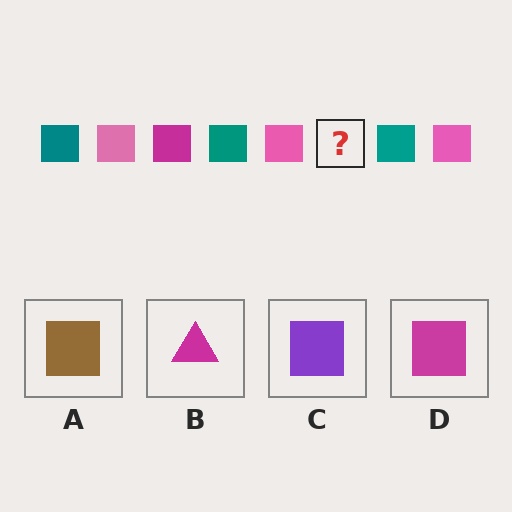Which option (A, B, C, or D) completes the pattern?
D.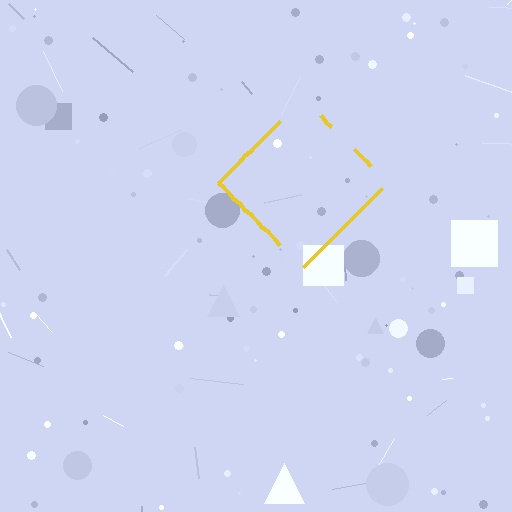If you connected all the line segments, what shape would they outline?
They would outline a diamond.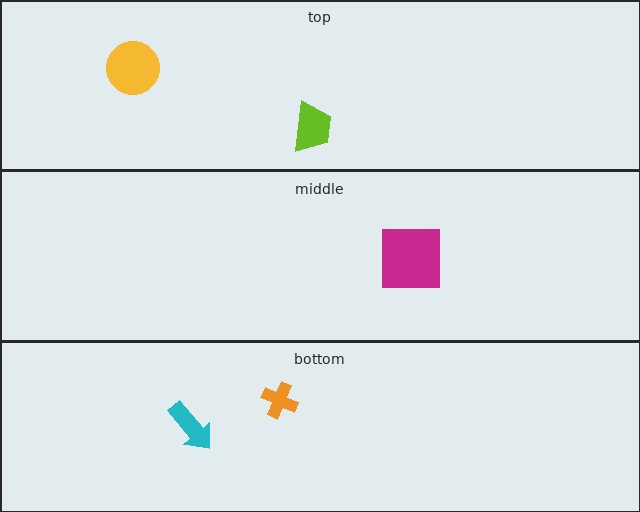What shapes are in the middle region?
The magenta square.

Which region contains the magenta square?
The middle region.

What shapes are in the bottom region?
The cyan arrow, the orange cross.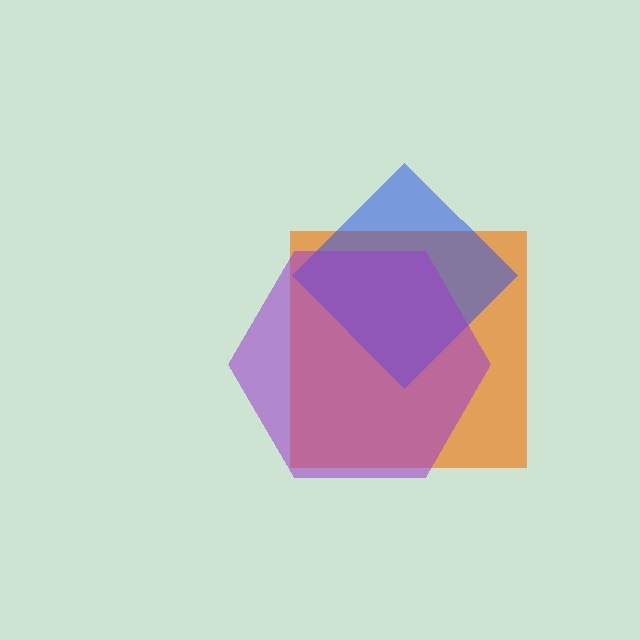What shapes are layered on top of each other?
The layered shapes are: an orange square, a blue diamond, a purple hexagon.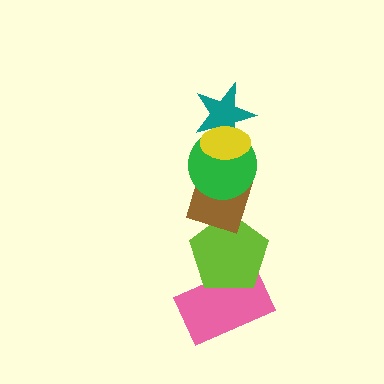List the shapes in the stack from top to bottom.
From top to bottom: the yellow ellipse, the teal star, the green circle, the brown diamond, the lime pentagon, the pink rectangle.